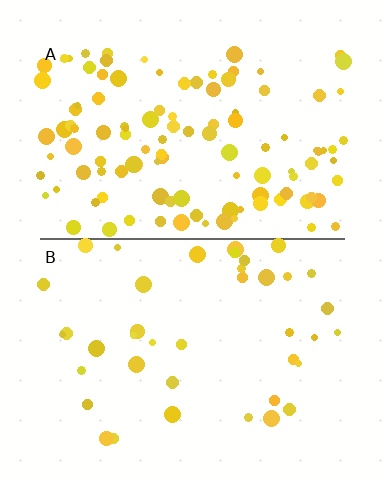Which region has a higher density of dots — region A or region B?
A (the top).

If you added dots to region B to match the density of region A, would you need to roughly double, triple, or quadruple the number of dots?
Approximately triple.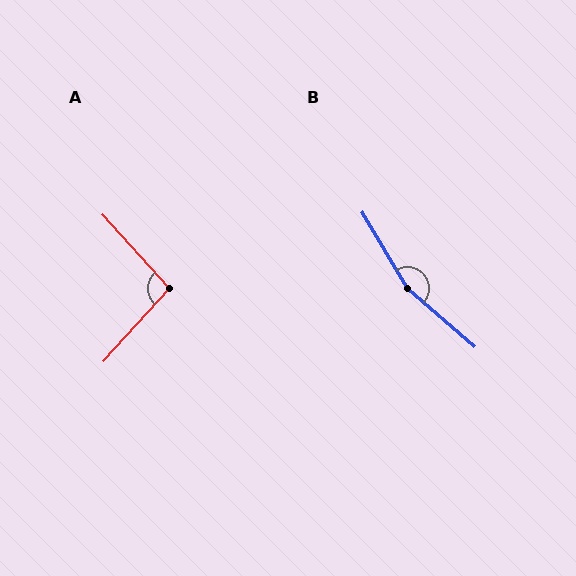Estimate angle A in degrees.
Approximately 96 degrees.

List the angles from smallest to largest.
A (96°), B (162°).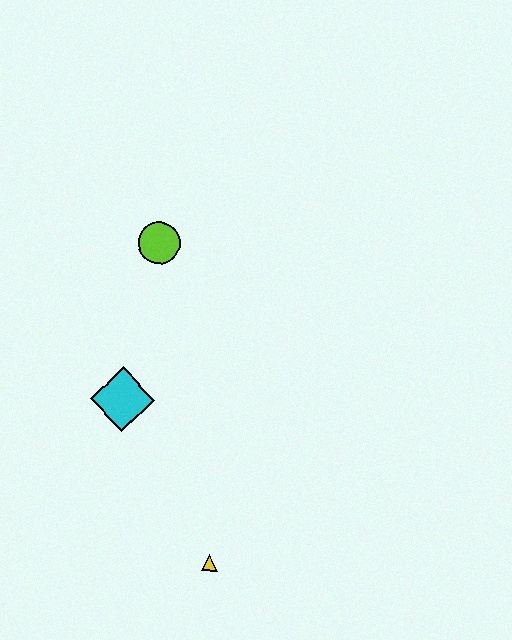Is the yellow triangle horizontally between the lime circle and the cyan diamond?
No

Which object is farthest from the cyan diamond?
The yellow triangle is farthest from the cyan diamond.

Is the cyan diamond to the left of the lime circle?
Yes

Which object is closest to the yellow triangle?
The cyan diamond is closest to the yellow triangle.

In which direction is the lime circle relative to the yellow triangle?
The lime circle is above the yellow triangle.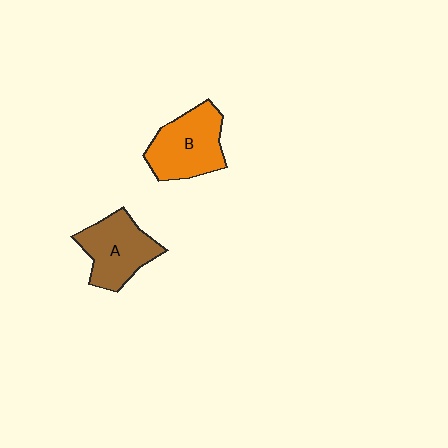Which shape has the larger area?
Shape B (orange).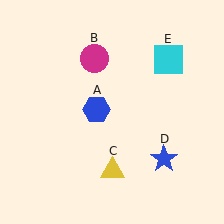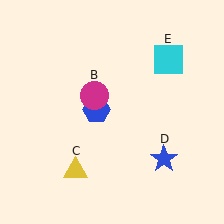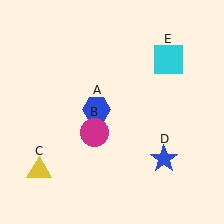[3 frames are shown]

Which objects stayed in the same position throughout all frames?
Blue hexagon (object A) and blue star (object D) and cyan square (object E) remained stationary.